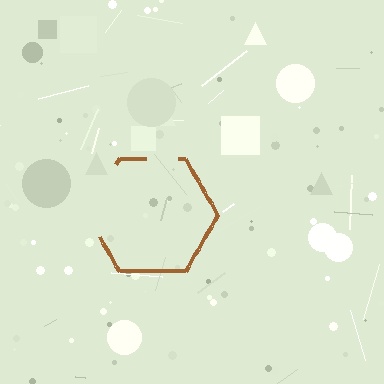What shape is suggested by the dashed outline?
The dashed outline suggests a hexagon.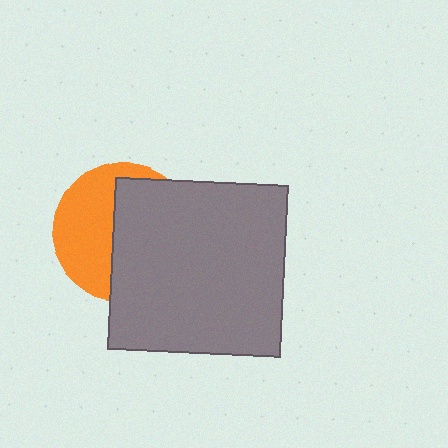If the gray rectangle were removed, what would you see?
You would see the complete orange circle.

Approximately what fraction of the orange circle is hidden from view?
Roughly 55% of the orange circle is hidden behind the gray rectangle.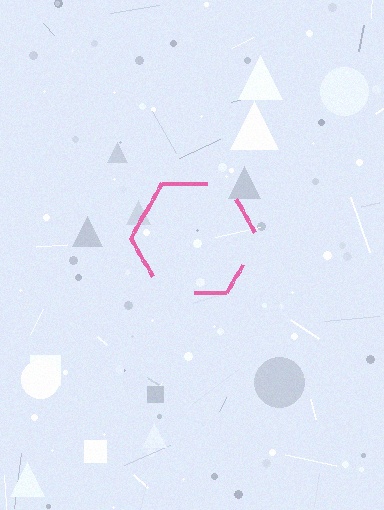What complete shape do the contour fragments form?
The contour fragments form a hexagon.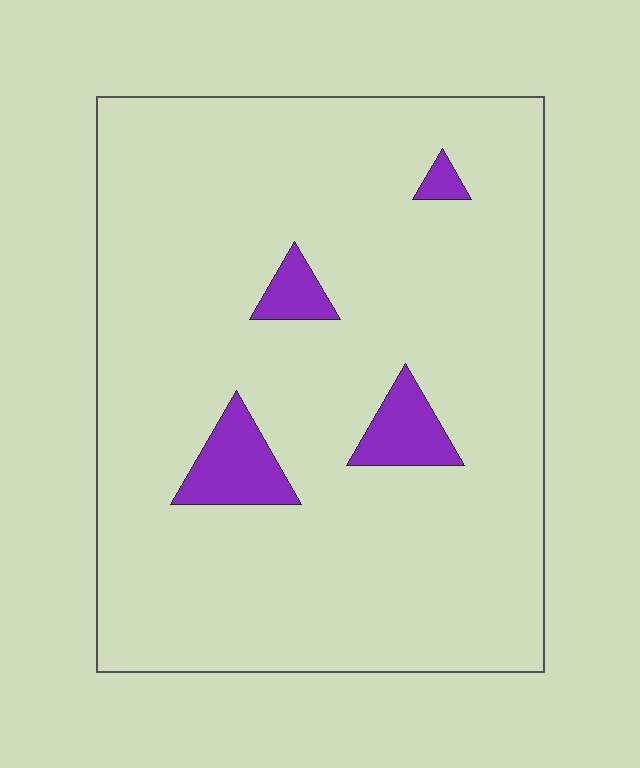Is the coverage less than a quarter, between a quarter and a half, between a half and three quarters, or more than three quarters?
Less than a quarter.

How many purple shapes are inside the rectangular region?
4.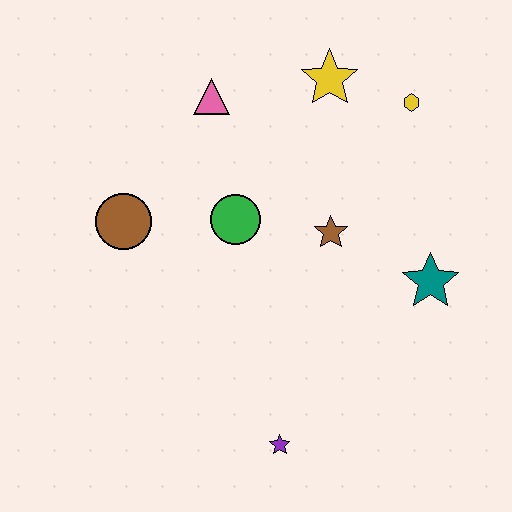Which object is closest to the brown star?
The green circle is closest to the brown star.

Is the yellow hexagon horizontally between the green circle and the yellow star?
No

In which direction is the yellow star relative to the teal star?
The yellow star is above the teal star.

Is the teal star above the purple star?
Yes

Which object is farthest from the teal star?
The brown circle is farthest from the teal star.